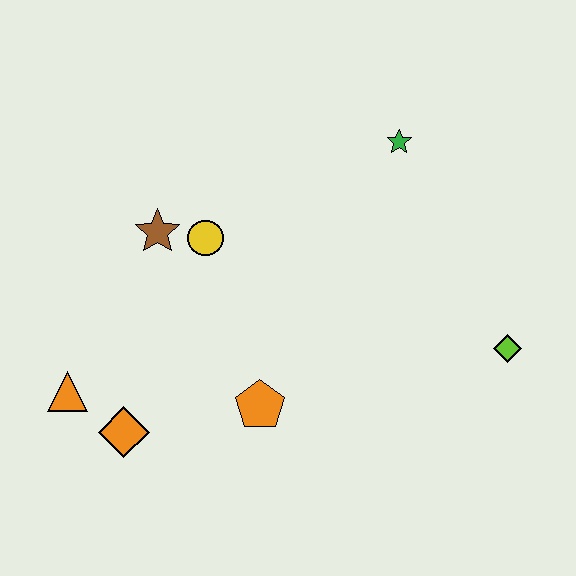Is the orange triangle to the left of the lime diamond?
Yes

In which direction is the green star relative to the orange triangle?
The green star is to the right of the orange triangle.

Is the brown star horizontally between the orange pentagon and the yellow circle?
No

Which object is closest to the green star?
The yellow circle is closest to the green star.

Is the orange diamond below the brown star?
Yes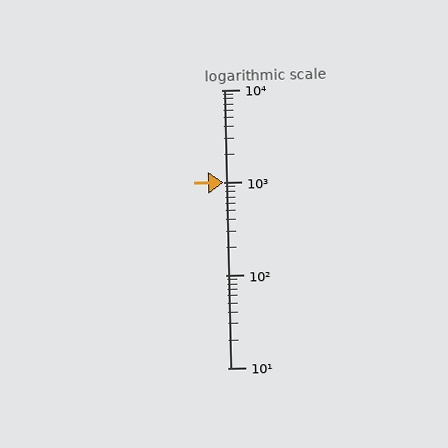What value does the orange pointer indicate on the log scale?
The pointer indicates approximately 1000.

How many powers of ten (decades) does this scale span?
The scale spans 3 decades, from 10 to 10000.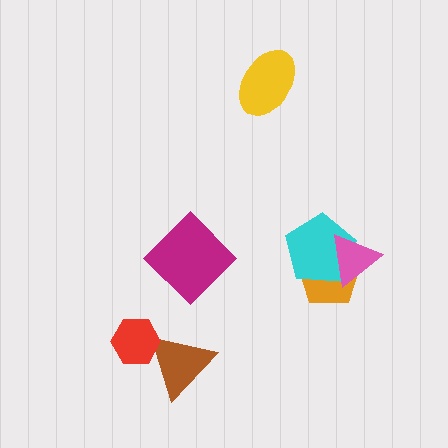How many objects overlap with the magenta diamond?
0 objects overlap with the magenta diamond.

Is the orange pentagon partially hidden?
Yes, it is partially covered by another shape.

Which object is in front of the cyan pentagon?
The pink triangle is in front of the cyan pentagon.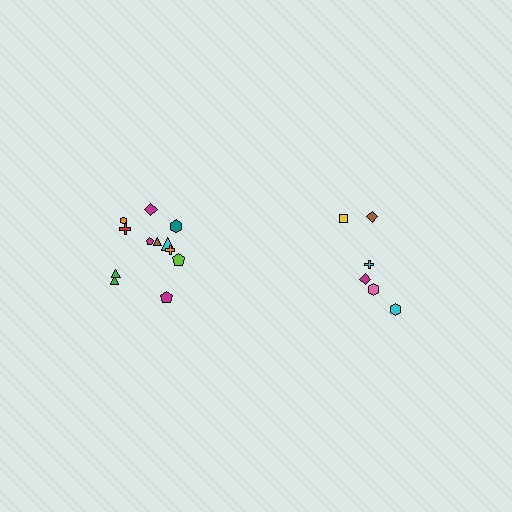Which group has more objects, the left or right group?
The left group.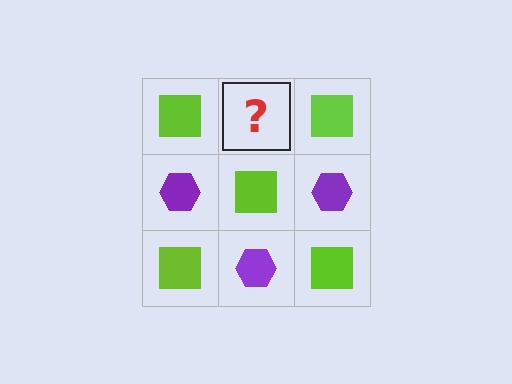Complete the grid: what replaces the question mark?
The question mark should be replaced with a purple hexagon.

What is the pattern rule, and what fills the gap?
The rule is that it alternates lime square and purple hexagon in a checkerboard pattern. The gap should be filled with a purple hexagon.